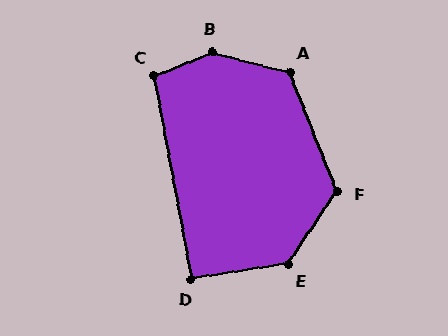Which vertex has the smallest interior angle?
D, at approximately 92 degrees.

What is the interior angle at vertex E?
Approximately 132 degrees (obtuse).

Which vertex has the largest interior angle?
B, at approximately 144 degrees.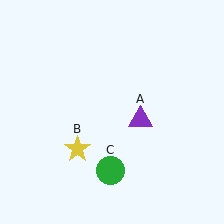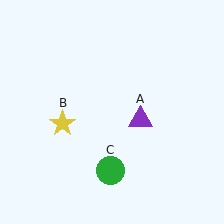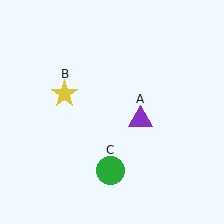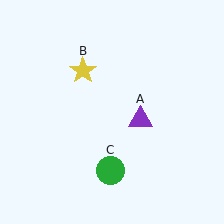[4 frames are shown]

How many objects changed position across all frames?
1 object changed position: yellow star (object B).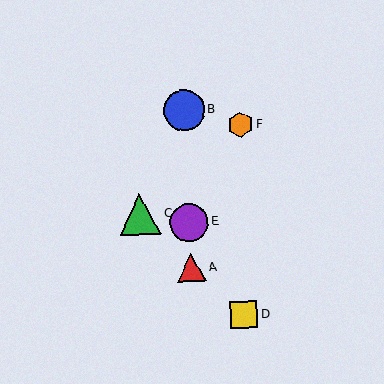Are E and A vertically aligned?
Yes, both are at x≈189.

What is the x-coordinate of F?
Object F is at x≈240.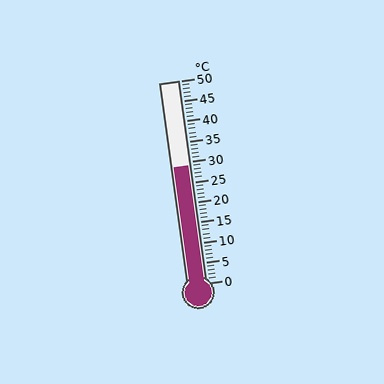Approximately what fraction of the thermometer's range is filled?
The thermometer is filled to approximately 60% of its range.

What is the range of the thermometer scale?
The thermometer scale ranges from 0°C to 50°C.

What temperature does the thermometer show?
The thermometer shows approximately 29°C.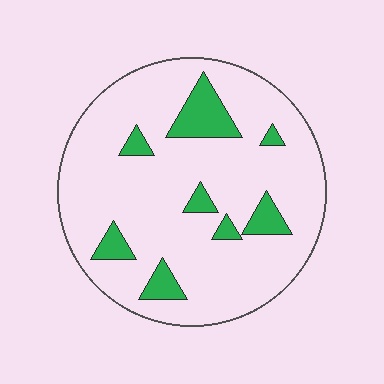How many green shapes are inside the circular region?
8.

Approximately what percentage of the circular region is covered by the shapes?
Approximately 15%.